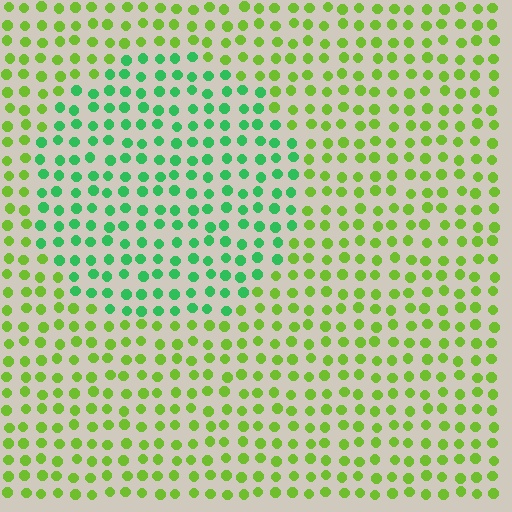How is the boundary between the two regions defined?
The boundary is defined purely by a slight shift in hue (about 45 degrees). Spacing, size, and orientation are identical on both sides.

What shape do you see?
I see a circle.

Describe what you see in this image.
The image is filled with small lime elements in a uniform arrangement. A circle-shaped region is visible where the elements are tinted to a slightly different hue, forming a subtle color boundary.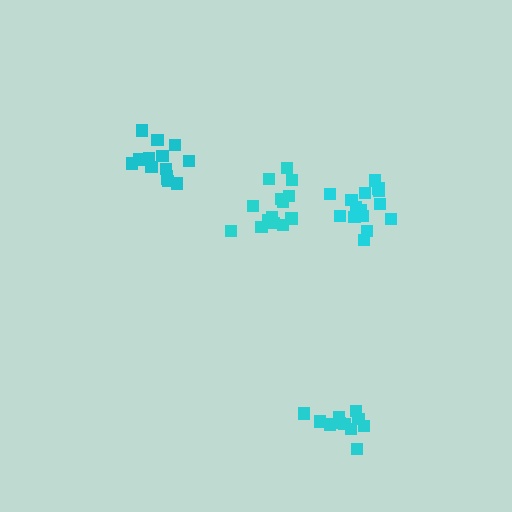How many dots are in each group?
Group 1: 14 dots, Group 2: 11 dots, Group 3: 15 dots, Group 4: 14 dots (54 total).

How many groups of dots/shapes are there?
There are 4 groups.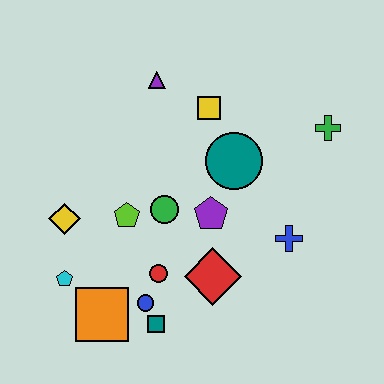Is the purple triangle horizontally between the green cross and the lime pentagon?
Yes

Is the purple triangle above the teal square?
Yes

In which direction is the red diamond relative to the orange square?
The red diamond is to the right of the orange square.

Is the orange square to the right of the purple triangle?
No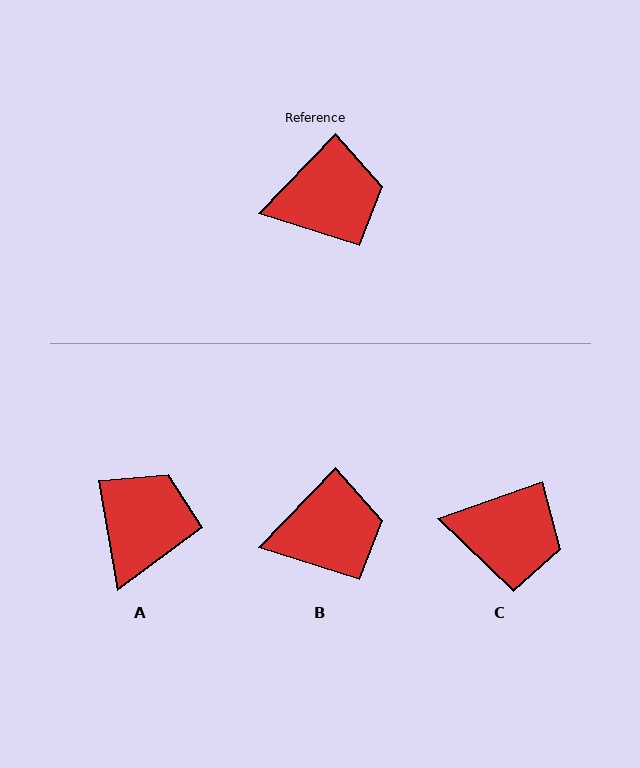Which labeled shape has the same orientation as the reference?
B.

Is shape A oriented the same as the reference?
No, it is off by about 54 degrees.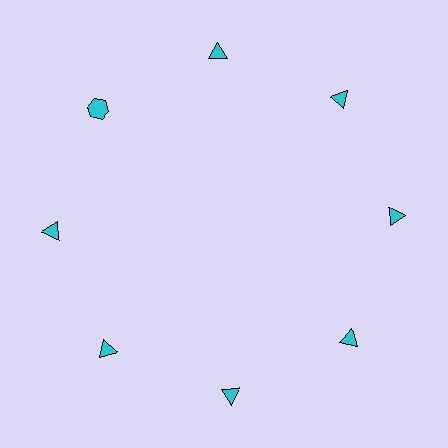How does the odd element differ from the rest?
It has a different shape: hexagon instead of triangle.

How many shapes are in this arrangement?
There are 8 shapes arranged in a ring pattern.